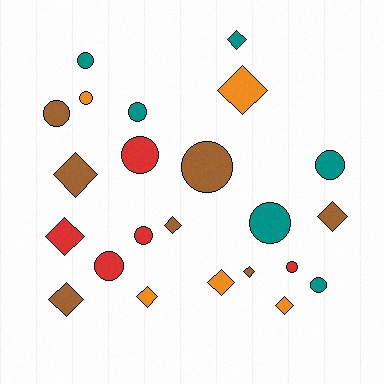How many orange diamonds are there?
There are 4 orange diamonds.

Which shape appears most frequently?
Circle, with 12 objects.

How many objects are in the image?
There are 23 objects.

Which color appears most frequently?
Brown, with 7 objects.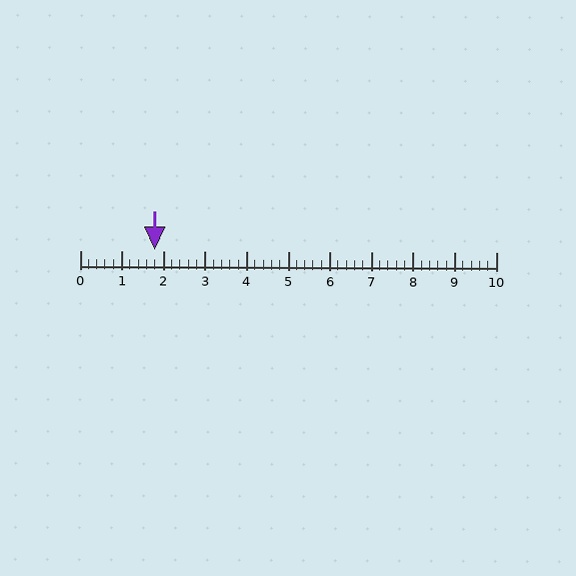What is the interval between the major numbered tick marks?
The major tick marks are spaced 1 units apart.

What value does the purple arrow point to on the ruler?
The purple arrow points to approximately 1.8.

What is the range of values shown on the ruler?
The ruler shows values from 0 to 10.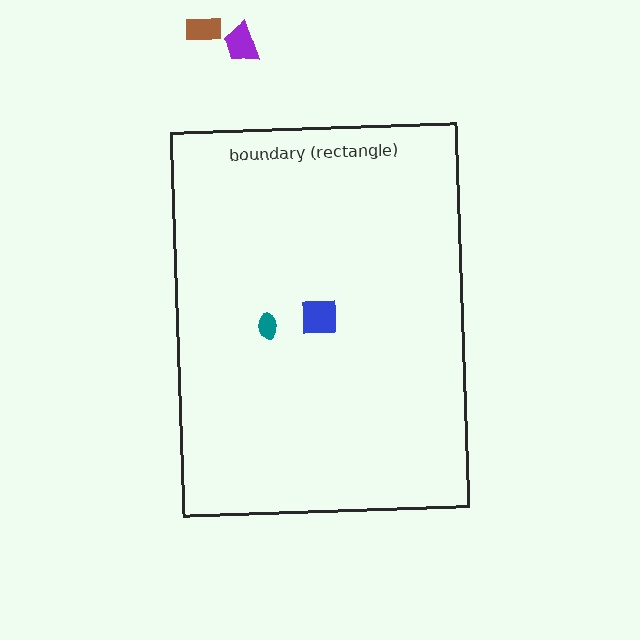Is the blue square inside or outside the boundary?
Inside.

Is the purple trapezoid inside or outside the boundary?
Outside.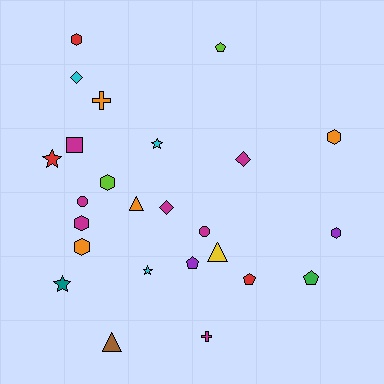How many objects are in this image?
There are 25 objects.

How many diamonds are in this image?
There are 3 diamonds.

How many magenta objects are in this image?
There are 7 magenta objects.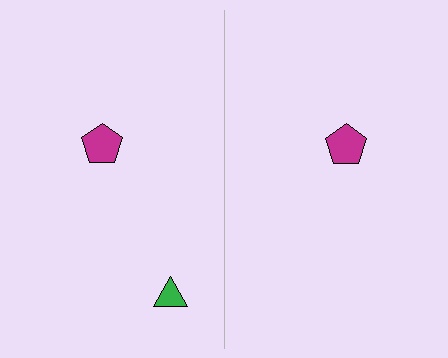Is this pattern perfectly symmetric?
No, the pattern is not perfectly symmetric. A green triangle is missing from the right side.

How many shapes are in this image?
There are 3 shapes in this image.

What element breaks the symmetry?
A green triangle is missing from the right side.